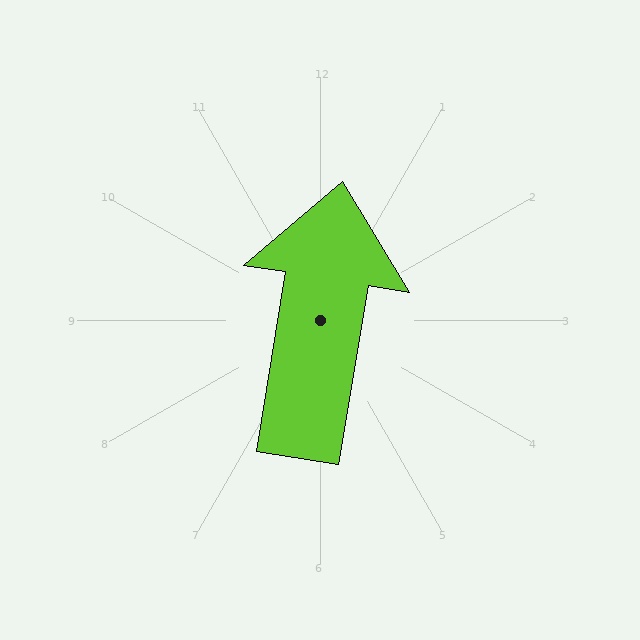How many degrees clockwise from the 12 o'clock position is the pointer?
Approximately 9 degrees.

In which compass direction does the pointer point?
North.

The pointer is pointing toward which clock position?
Roughly 12 o'clock.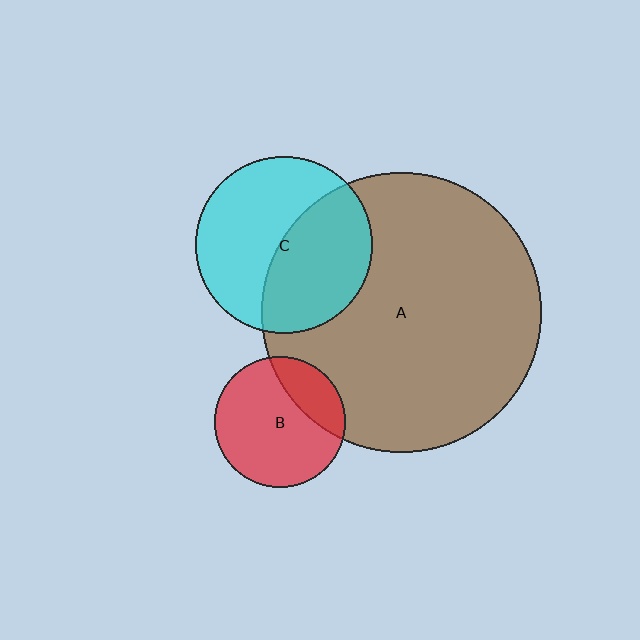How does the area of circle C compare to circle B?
Approximately 1.9 times.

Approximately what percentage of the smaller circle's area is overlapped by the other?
Approximately 25%.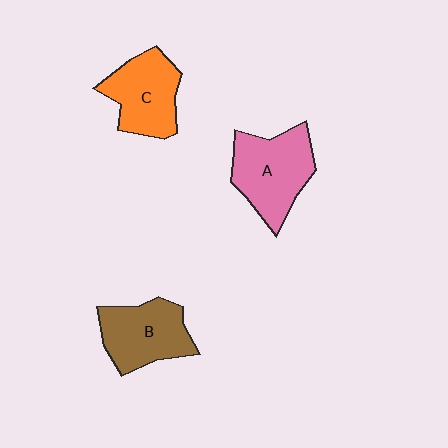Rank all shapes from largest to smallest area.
From largest to smallest: A (pink), B (brown), C (orange).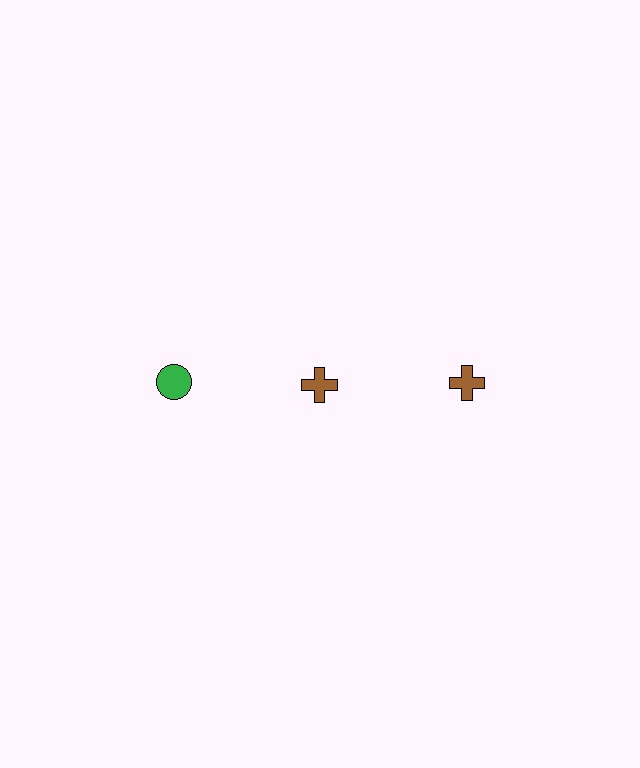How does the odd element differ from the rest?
It differs in both color (green instead of brown) and shape (circle instead of cross).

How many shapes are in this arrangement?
There are 3 shapes arranged in a grid pattern.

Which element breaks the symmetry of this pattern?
The green circle in the top row, leftmost column breaks the symmetry. All other shapes are brown crosses.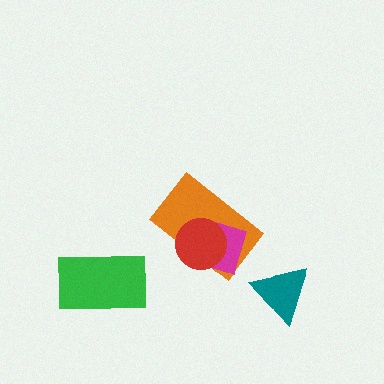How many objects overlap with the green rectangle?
0 objects overlap with the green rectangle.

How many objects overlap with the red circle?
2 objects overlap with the red circle.